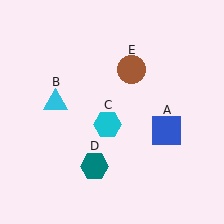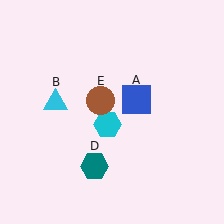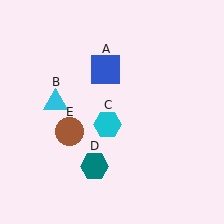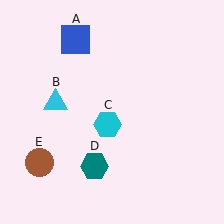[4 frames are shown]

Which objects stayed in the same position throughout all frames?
Cyan triangle (object B) and cyan hexagon (object C) and teal hexagon (object D) remained stationary.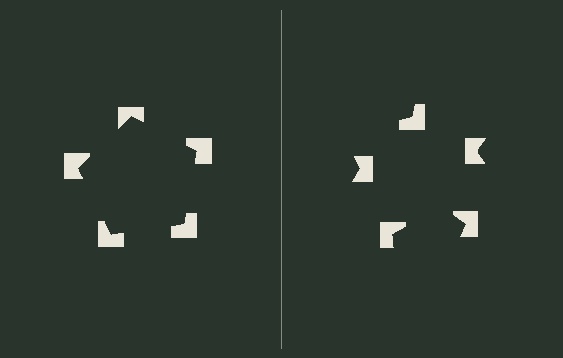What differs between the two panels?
The notched squares are positioned identically on both sides; only the wedge orientations differ. On the left they align to a pentagon; on the right they are misaligned.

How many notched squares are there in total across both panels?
10 — 5 on each side.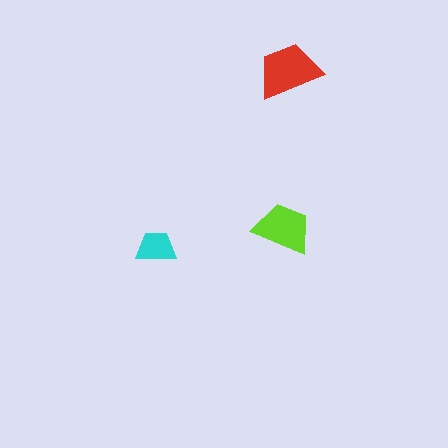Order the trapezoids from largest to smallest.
the red one, the lime one, the cyan one.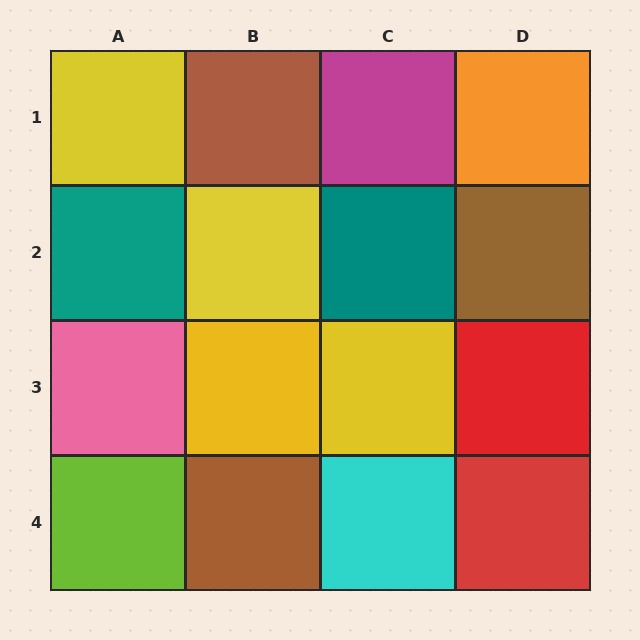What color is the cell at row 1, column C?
Magenta.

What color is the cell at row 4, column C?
Cyan.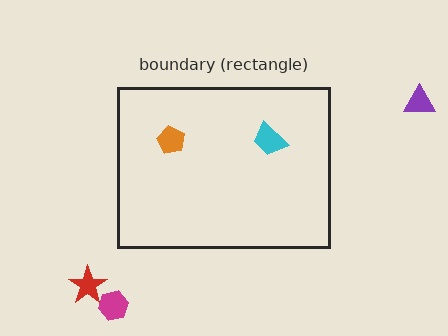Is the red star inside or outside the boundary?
Outside.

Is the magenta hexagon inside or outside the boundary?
Outside.